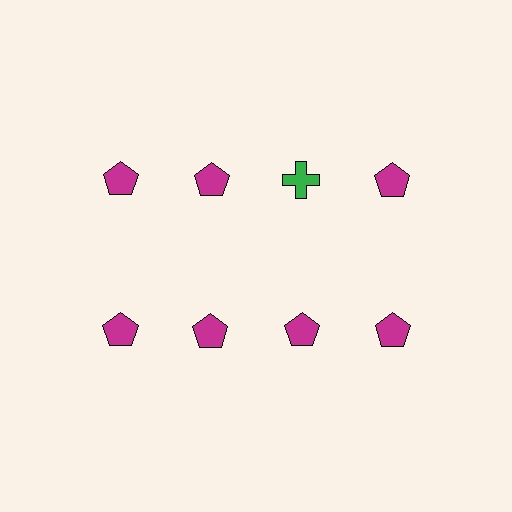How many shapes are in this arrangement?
There are 8 shapes arranged in a grid pattern.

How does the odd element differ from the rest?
It differs in both color (green instead of magenta) and shape (cross instead of pentagon).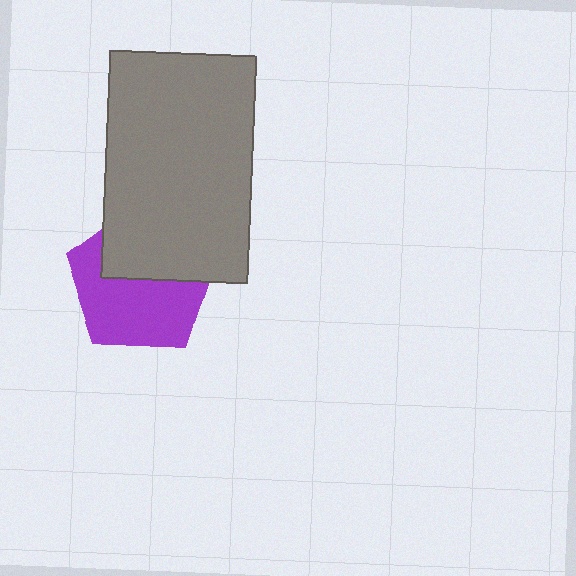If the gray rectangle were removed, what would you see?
You would see the complete purple pentagon.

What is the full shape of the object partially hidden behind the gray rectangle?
The partially hidden object is a purple pentagon.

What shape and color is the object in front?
The object in front is a gray rectangle.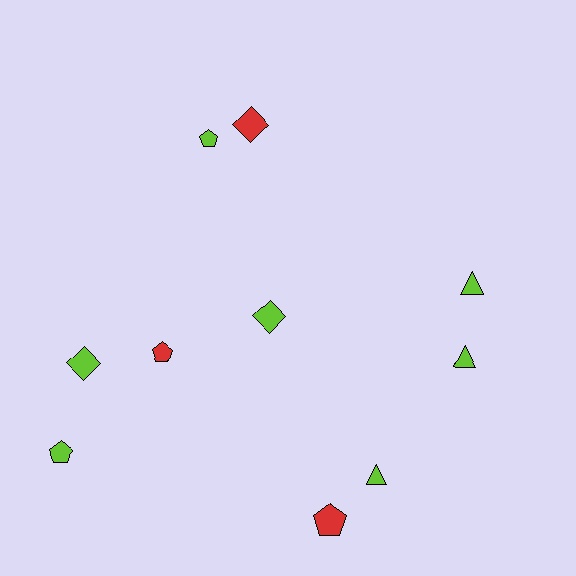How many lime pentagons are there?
There are 2 lime pentagons.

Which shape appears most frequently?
Pentagon, with 4 objects.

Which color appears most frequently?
Lime, with 7 objects.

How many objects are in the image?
There are 10 objects.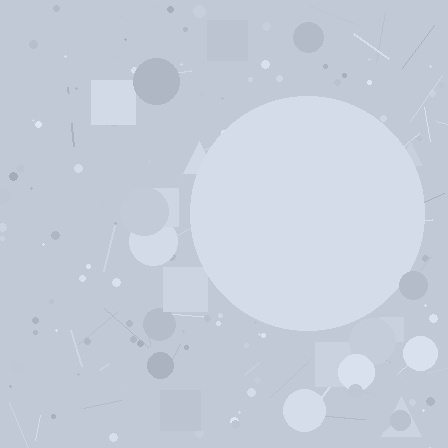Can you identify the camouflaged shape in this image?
The camouflaged shape is a circle.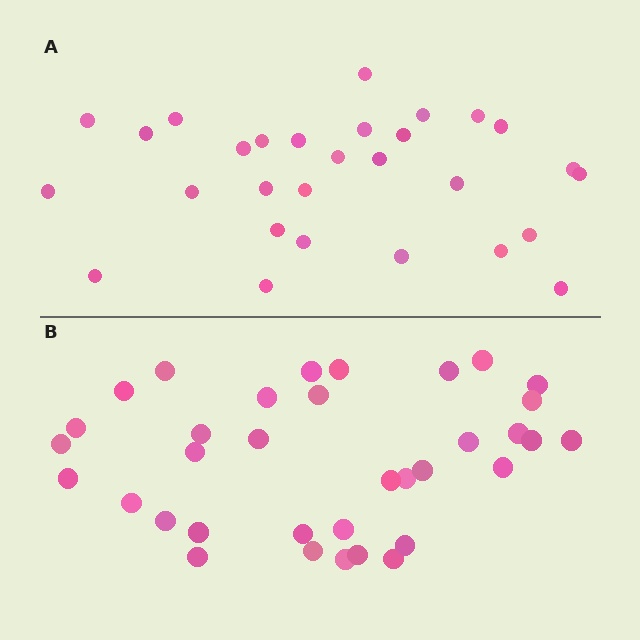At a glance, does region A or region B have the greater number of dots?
Region B (the bottom region) has more dots.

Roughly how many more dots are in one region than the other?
Region B has about 6 more dots than region A.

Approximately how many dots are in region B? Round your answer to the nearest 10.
About 40 dots. (The exact count is 35, which rounds to 40.)